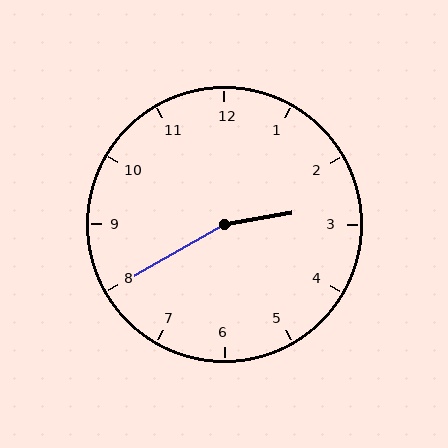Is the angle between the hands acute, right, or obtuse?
It is obtuse.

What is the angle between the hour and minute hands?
Approximately 160 degrees.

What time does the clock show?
2:40.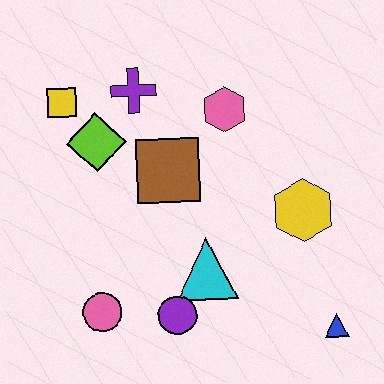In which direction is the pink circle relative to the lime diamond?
The pink circle is below the lime diamond.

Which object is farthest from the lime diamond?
The blue triangle is farthest from the lime diamond.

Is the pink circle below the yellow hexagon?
Yes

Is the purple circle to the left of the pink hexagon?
Yes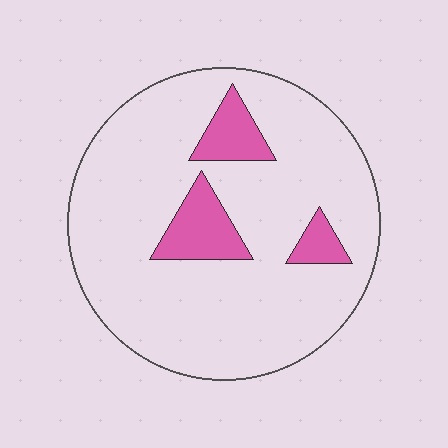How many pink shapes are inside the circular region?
3.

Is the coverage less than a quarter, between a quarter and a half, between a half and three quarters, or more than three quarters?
Less than a quarter.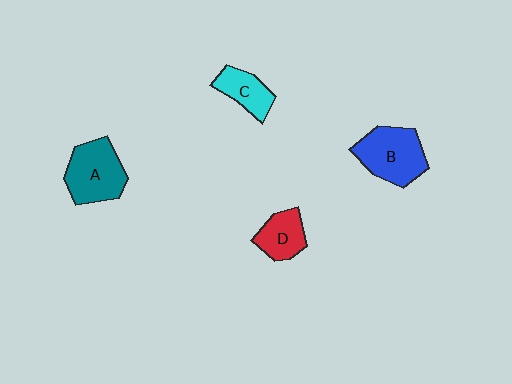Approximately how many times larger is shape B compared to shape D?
Approximately 1.6 times.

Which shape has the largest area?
Shape B (blue).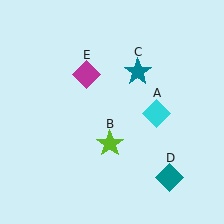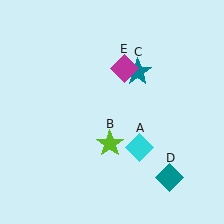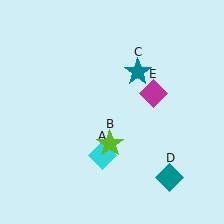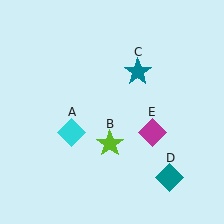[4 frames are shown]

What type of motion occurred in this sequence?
The cyan diamond (object A), magenta diamond (object E) rotated clockwise around the center of the scene.